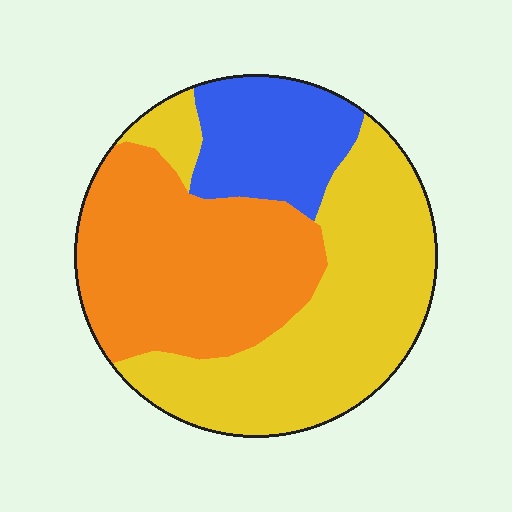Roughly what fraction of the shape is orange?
Orange takes up between a third and a half of the shape.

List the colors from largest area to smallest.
From largest to smallest: yellow, orange, blue.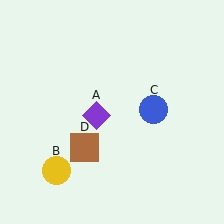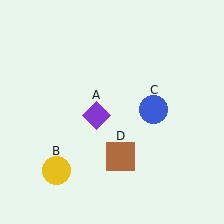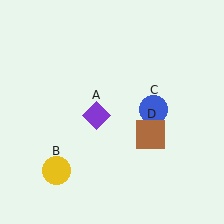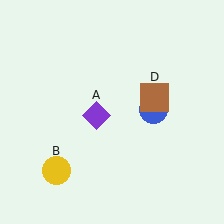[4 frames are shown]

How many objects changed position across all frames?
1 object changed position: brown square (object D).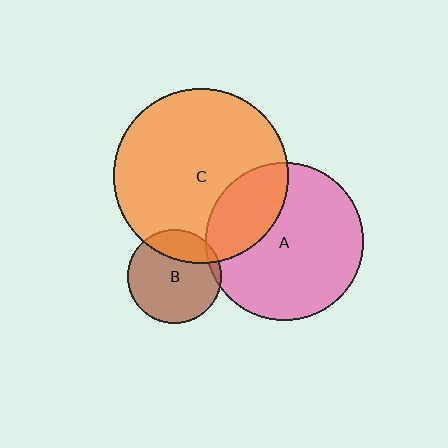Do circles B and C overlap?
Yes.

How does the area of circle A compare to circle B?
Approximately 2.8 times.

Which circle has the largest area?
Circle C (orange).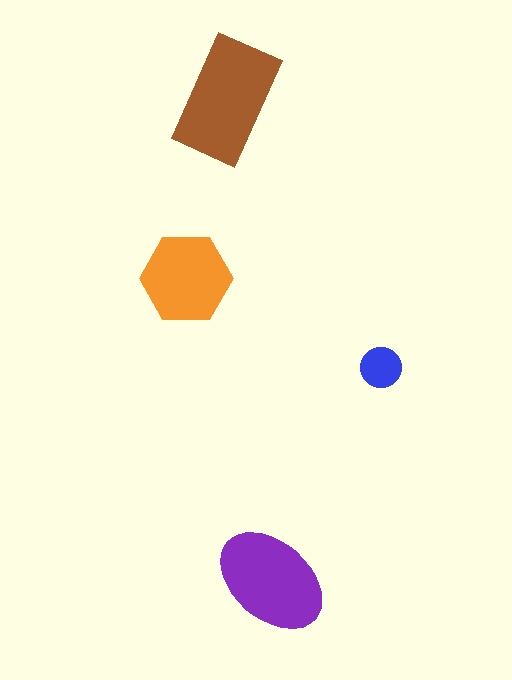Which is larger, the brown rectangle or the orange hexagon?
The brown rectangle.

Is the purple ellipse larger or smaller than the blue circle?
Larger.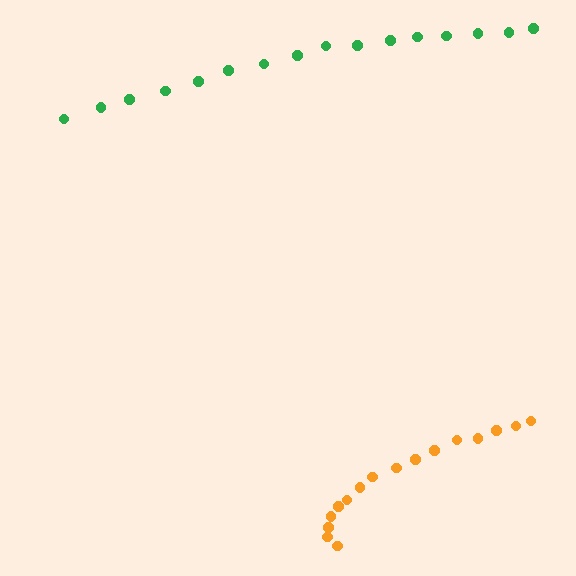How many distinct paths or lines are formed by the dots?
There are 2 distinct paths.